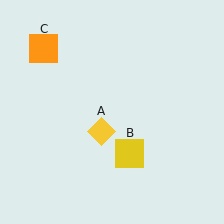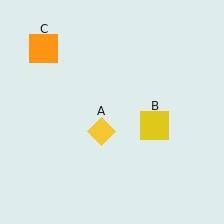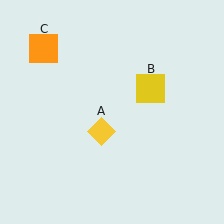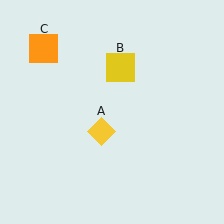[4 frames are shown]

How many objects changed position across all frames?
1 object changed position: yellow square (object B).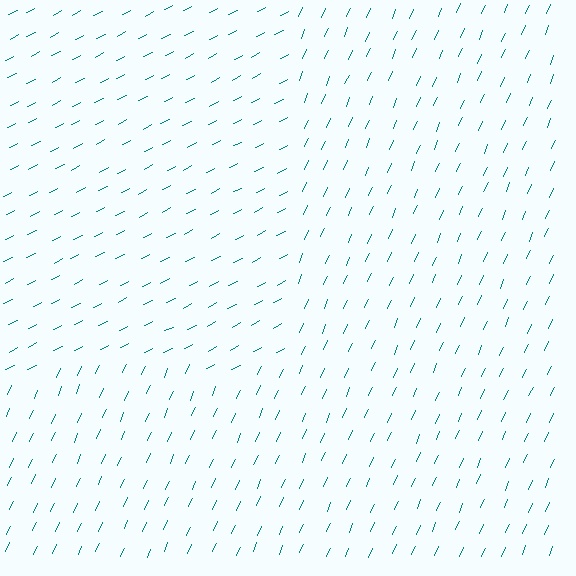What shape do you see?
I see a rectangle.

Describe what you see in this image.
The image is filled with small teal line segments. A rectangle region in the image has lines oriented differently from the surrounding lines, creating a visible texture boundary.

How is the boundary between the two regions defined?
The boundary is defined purely by a change in line orientation (approximately 39 degrees difference). All lines are the same color and thickness.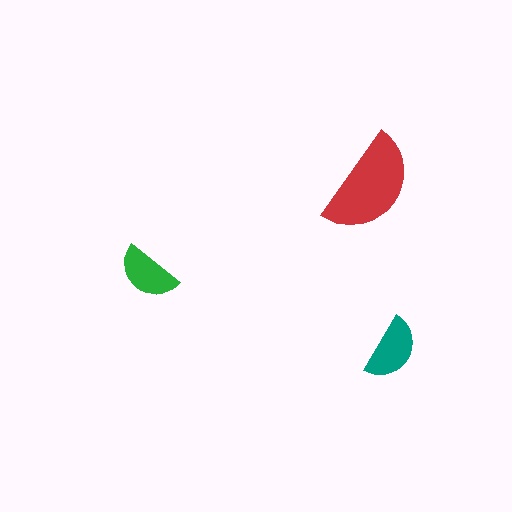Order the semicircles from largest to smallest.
the red one, the teal one, the green one.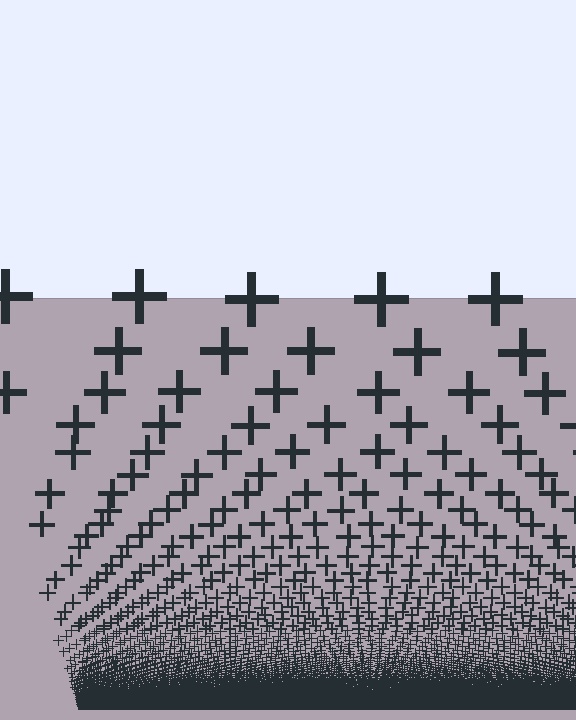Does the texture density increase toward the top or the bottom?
Density increases toward the bottom.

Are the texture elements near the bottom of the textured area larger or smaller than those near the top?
Smaller. The gradient is inverted — elements near the bottom are smaller and denser.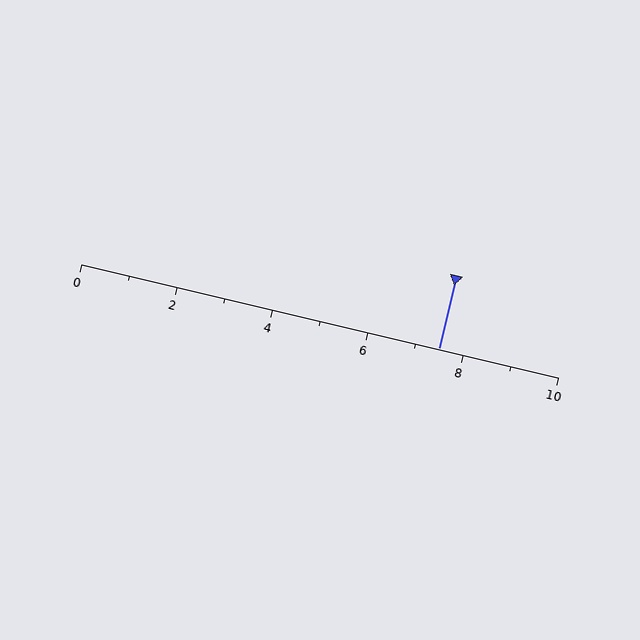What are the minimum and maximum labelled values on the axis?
The axis runs from 0 to 10.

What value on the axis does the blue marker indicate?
The marker indicates approximately 7.5.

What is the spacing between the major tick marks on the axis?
The major ticks are spaced 2 apart.